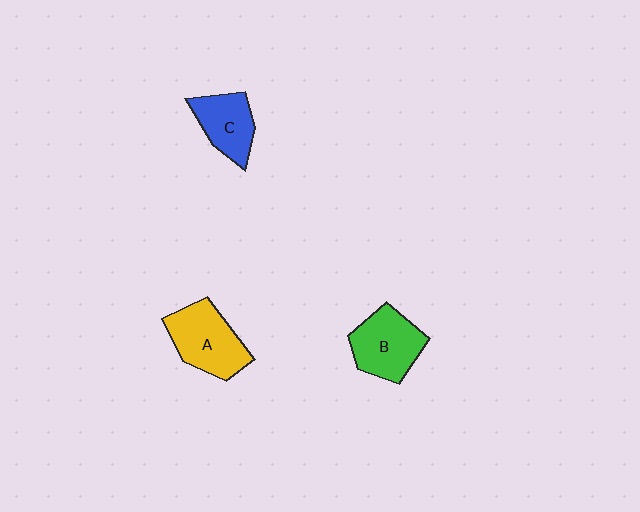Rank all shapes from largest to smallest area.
From largest to smallest: A (yellow), B (green), C (blue).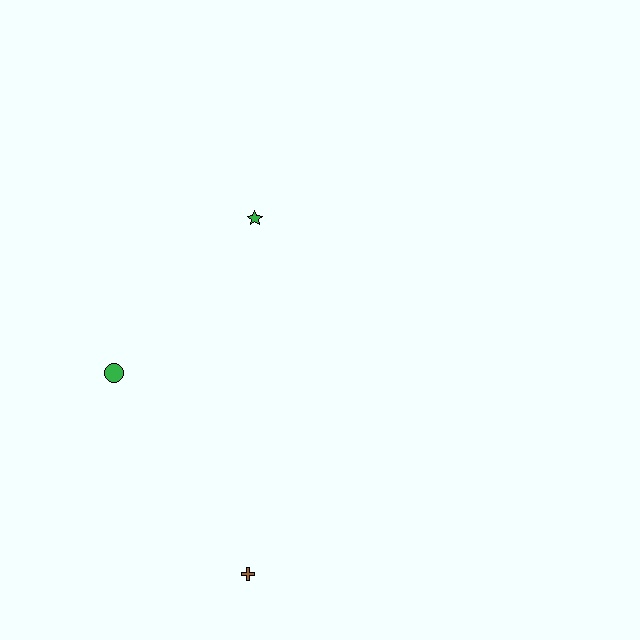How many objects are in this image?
There are 3 objects.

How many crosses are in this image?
There is 1 cross.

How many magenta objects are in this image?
There are no magenta objects.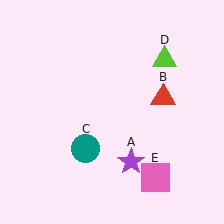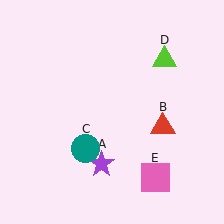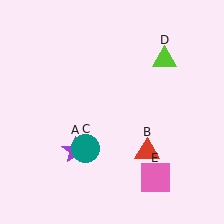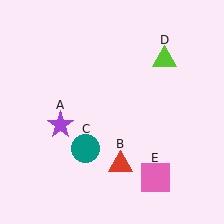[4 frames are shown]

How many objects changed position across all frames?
2 objects changed position: purple star (object A), red triangle (object B).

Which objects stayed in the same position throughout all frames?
Teal circle (object C) and lime triangle (object D) and pink square (object E) remained stationary.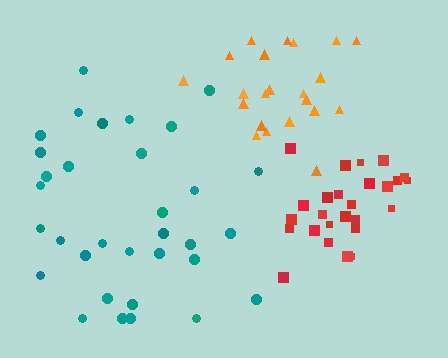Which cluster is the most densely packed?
Red.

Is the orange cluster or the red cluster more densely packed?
Red.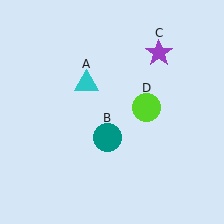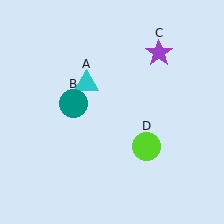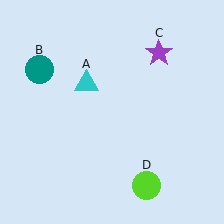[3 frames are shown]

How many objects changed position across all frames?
2 objects changed position: teal circle (object B), lime circle (object D).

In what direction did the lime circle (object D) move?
The lime circle (object D) moved down.